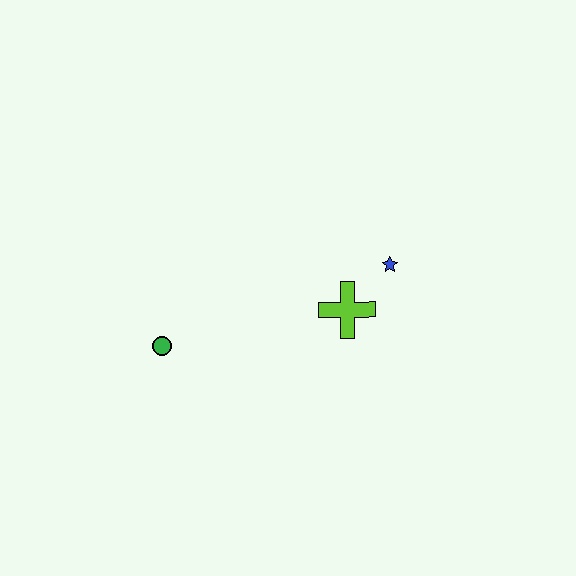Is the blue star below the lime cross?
No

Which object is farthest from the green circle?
The blue star is farthest from the green circle.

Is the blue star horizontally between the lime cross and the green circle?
No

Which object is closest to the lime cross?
The blue star is closest to the lime cross.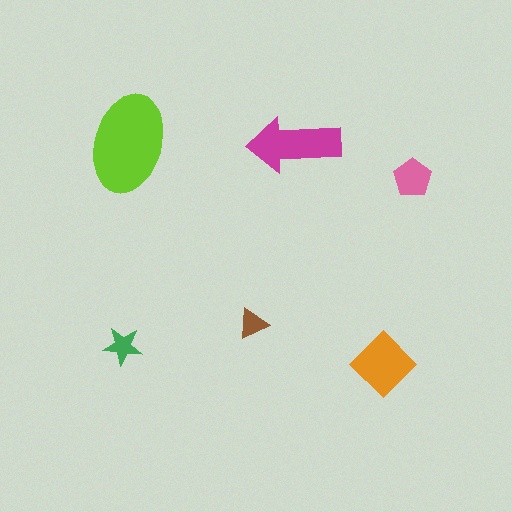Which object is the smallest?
The brown triangle.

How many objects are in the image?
There are 6 objects in the image.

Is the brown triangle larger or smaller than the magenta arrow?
Smaller.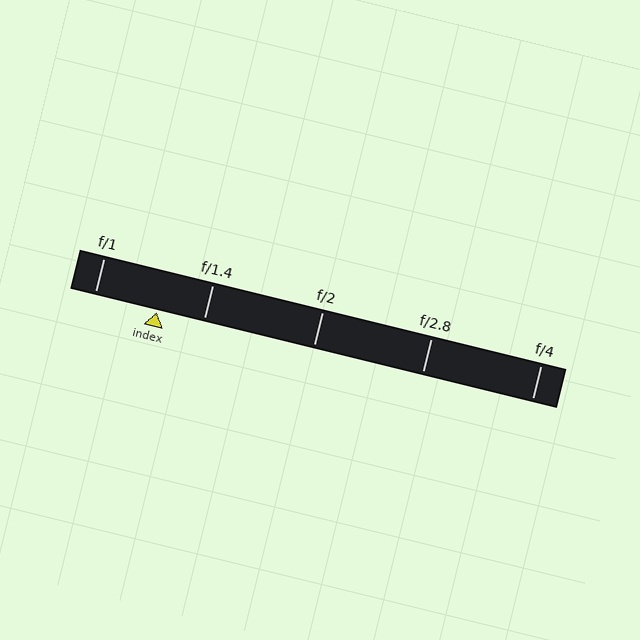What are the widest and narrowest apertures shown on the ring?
The widest aperture shown is f/1 and the narrowest is f/4.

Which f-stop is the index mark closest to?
The index mark is closest to f/1.4.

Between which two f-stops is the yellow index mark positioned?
The index mark is between f/1 and f/1.4.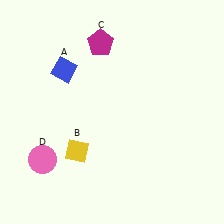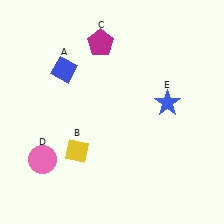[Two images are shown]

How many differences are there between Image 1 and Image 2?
There is 1 difference between the two images.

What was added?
A blue star (E) was added in Image 2.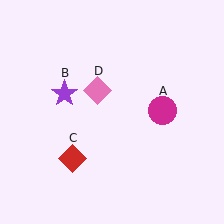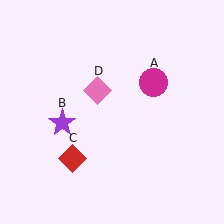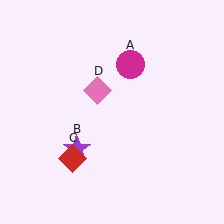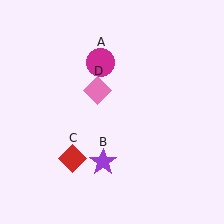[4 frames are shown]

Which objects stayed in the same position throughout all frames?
Red diamond (object C) and pink diamond (object D) remained stationary.